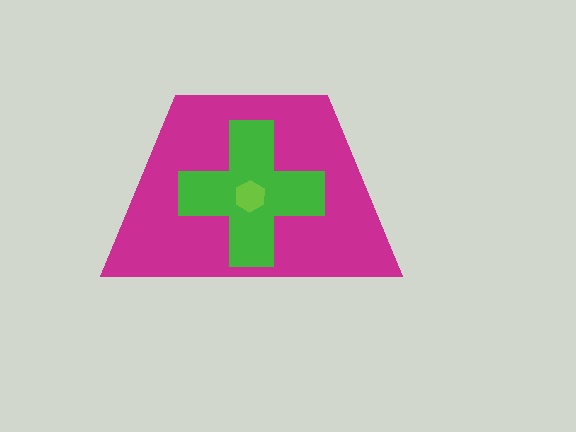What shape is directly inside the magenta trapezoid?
The green cross.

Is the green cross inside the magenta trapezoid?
Yes.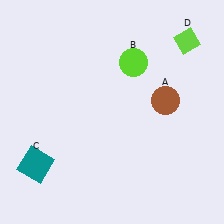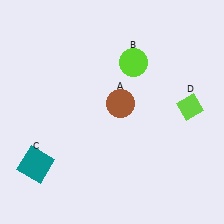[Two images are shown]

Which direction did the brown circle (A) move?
The brown circle (A) moved left.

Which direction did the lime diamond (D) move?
The lime diamond (D) moved down.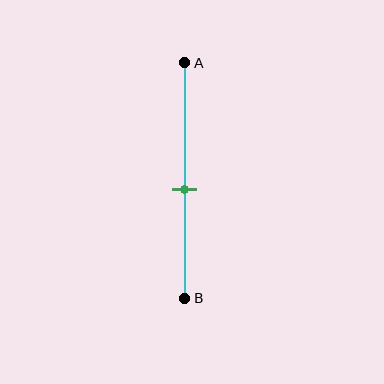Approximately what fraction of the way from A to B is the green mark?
The green mark is approximately 55% of the way from A to B.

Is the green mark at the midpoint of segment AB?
No, the mark is at about 55% from A, not at the 50% midpoint.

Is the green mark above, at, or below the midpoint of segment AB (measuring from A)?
The green mark is below the midpoint of segment AB.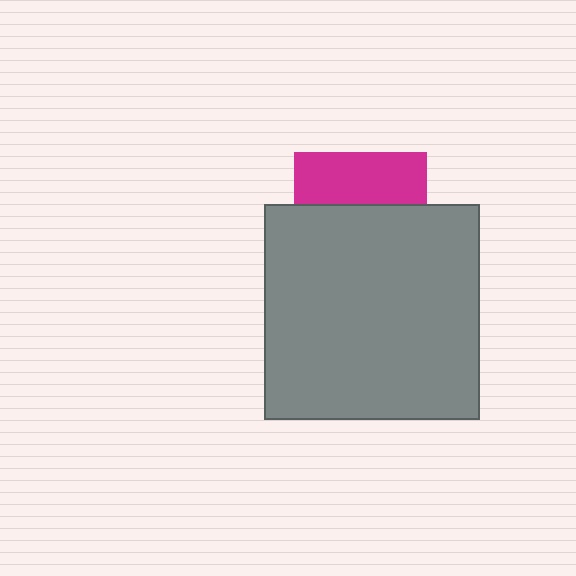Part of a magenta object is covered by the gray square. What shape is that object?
It is a square.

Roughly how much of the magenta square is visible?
A small part of it is visible (roughly 39%).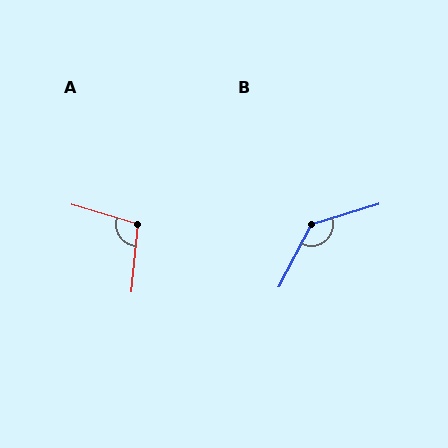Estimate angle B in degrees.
Approximately 134 degrees.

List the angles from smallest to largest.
A (101°), B (134°).